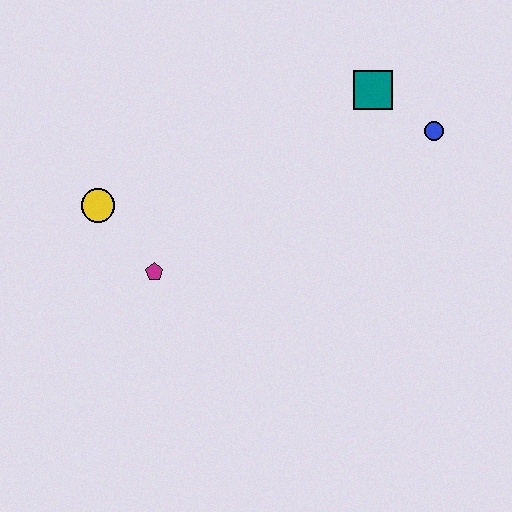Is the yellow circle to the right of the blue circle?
No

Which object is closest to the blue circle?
The teal square is closest to the blue circle.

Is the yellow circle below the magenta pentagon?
No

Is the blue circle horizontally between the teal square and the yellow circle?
No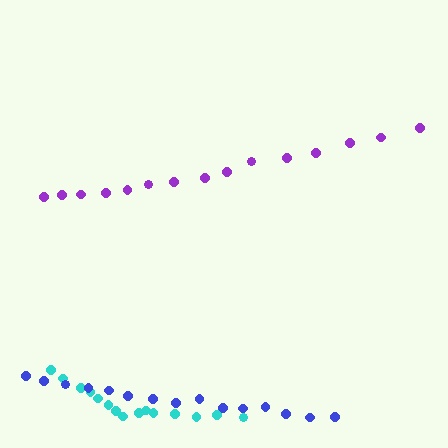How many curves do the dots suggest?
There are 3 distinct paths.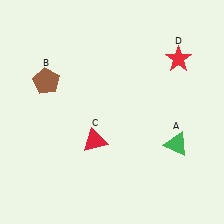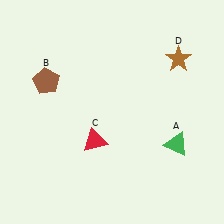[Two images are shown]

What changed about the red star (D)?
In Image 1, D is red. In Image 2, it changed to brown.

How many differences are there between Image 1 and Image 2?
There is 1 difference between the two images.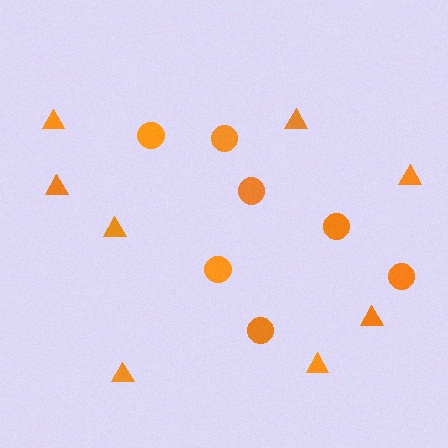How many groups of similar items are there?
There are 2 groups: one group of circles (7) and one group of triangles (8).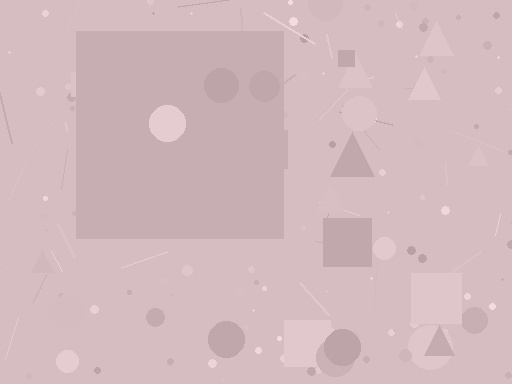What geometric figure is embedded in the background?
A square is embedded in the background.